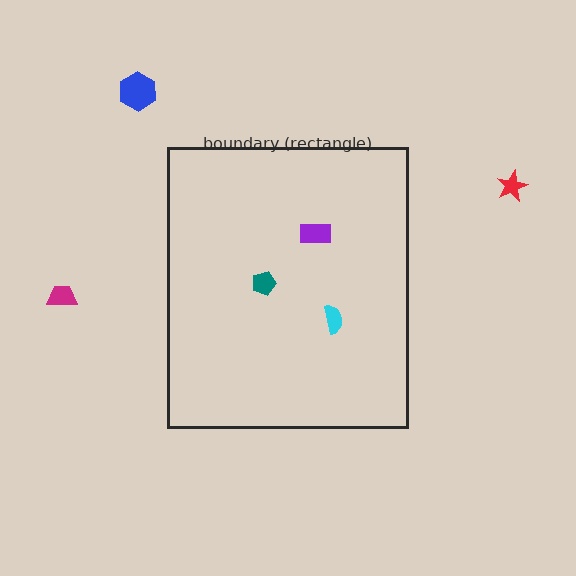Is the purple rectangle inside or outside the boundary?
Inside.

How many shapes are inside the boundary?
3 inside, 3 outside.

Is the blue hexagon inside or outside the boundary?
Outside.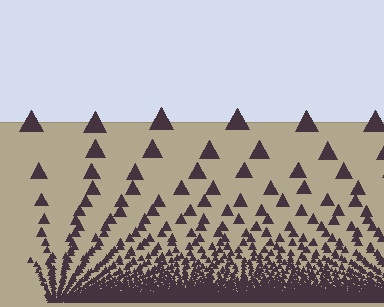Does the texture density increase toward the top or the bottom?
Density increases toward the bottom.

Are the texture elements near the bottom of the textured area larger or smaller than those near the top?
Smaller. The gradient is inverted — elements near the bottom are smaller and denser.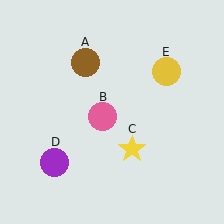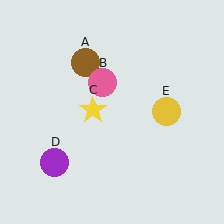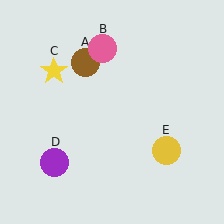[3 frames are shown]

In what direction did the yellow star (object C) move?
The yellow star (object C) moved up and to the left.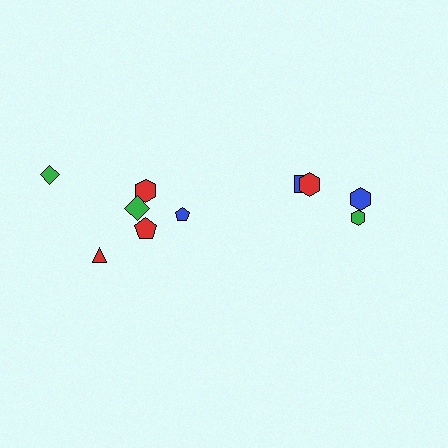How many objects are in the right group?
There are 4 objects.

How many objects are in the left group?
There are 6 objects.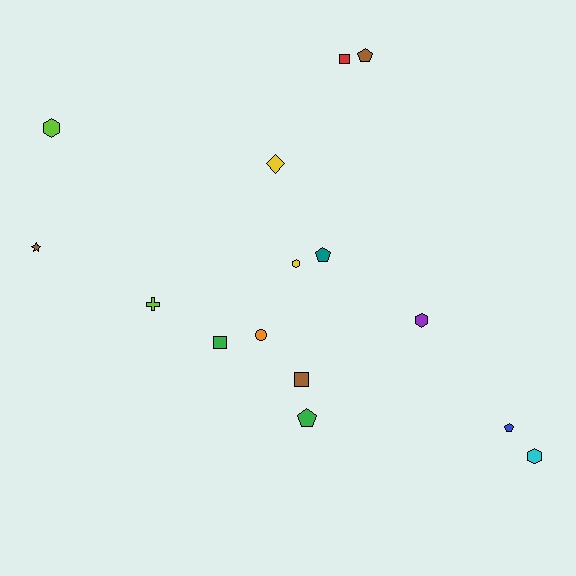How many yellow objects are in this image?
There are 2 yellow objects.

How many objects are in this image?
There are 15 objects.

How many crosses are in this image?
There is 1 cross.